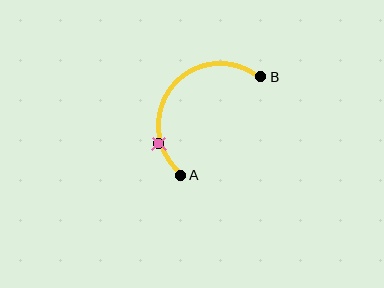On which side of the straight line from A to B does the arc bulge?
The arc bulges above and to the left of the straight line connecting A and B.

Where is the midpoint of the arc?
The arc midpoint is the point on the curve farthest from the straight line joining A and B. It sits above and to the left of that line.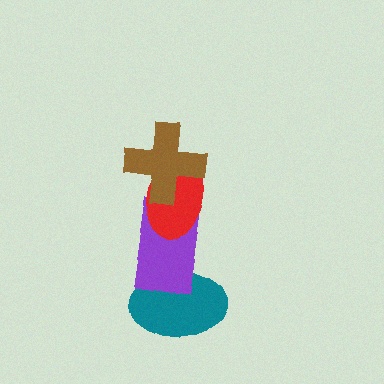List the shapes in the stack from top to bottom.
From top to bottom: the brown cross, the red ellipse, the purple rectangle, the teal ellipse.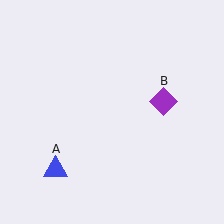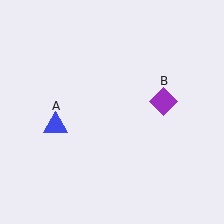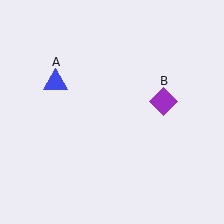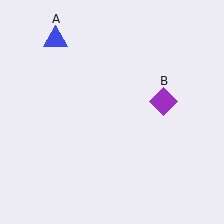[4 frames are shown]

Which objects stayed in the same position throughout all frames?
Purple diamond (object B) remained stationary.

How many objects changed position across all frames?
1 object changed position: blue triangle (object A).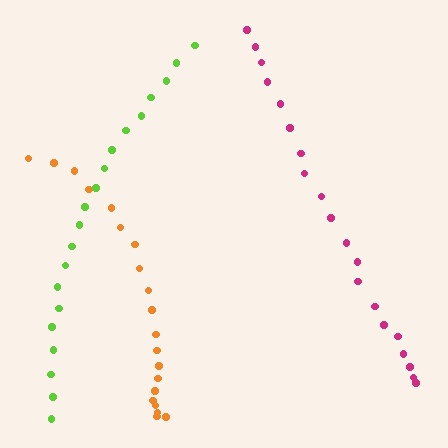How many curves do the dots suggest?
There are 3 distinct paths.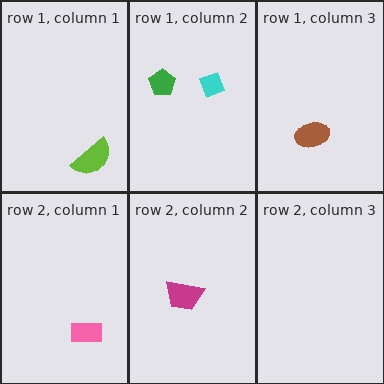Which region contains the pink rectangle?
The row 2, column 1 region.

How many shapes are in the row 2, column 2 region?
1.